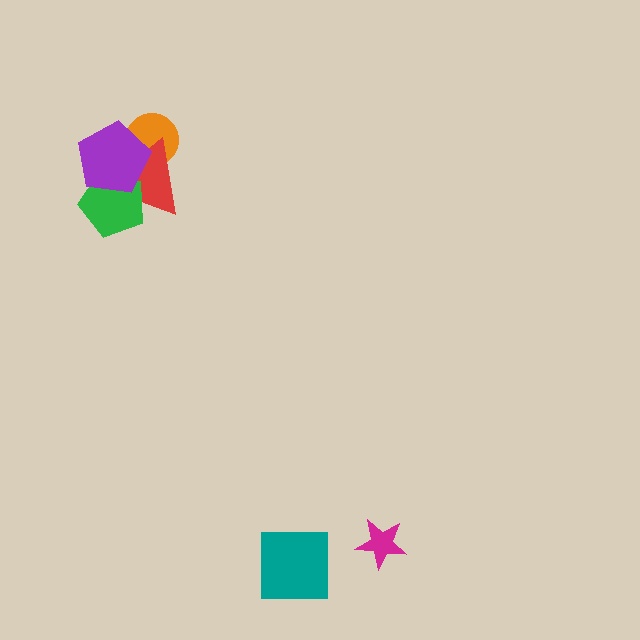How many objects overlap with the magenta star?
0 objects overlap with the magenta star.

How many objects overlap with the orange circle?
2 objects overlap with the orange circle.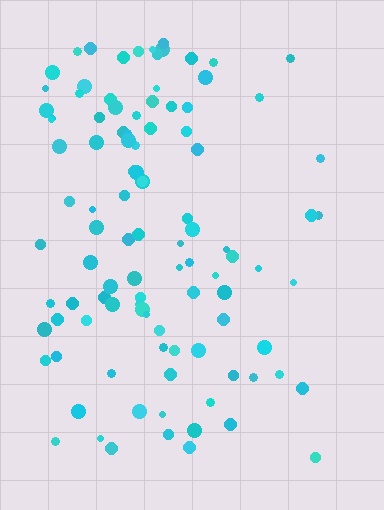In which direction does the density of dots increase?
From right to left, with the left side densest.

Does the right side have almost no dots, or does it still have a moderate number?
Still a moderate number, just noticeably fewer than the left.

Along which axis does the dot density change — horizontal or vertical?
Horizontal.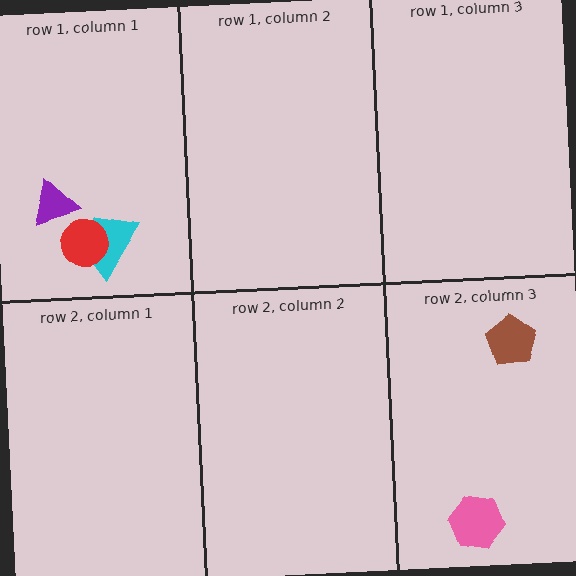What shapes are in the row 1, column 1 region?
The purple triangle, the cyan trapezoid, the red circle.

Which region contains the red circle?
The row 1, column 1 region.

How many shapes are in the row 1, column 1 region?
3.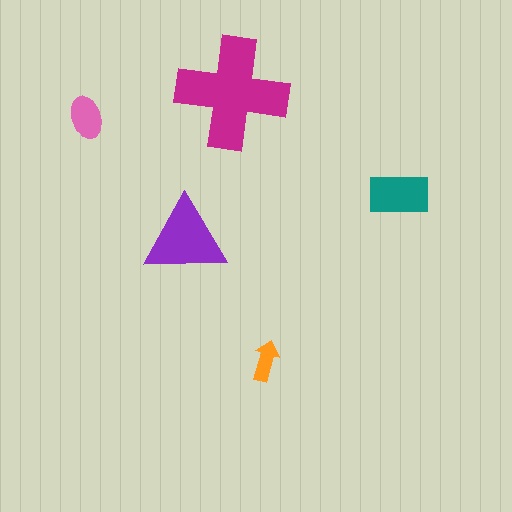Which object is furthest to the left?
The pink ellipse is leftmost.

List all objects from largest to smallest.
The magenta cross, the purple triangle, the teal rectangle, the pink ellipse, the orange arrow.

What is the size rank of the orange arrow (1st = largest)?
5th.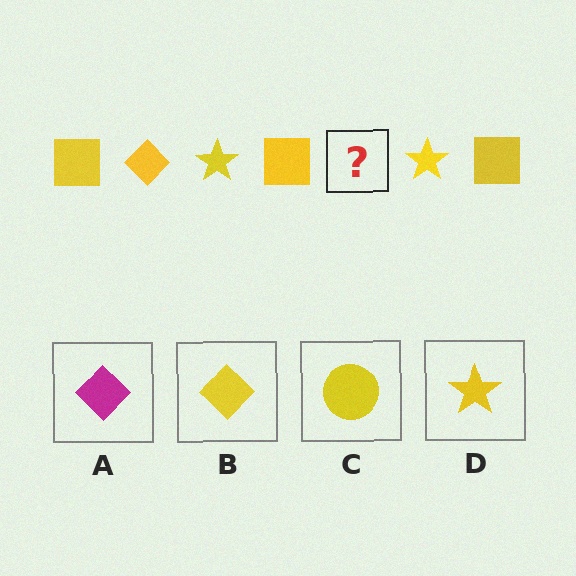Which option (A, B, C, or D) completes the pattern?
B.